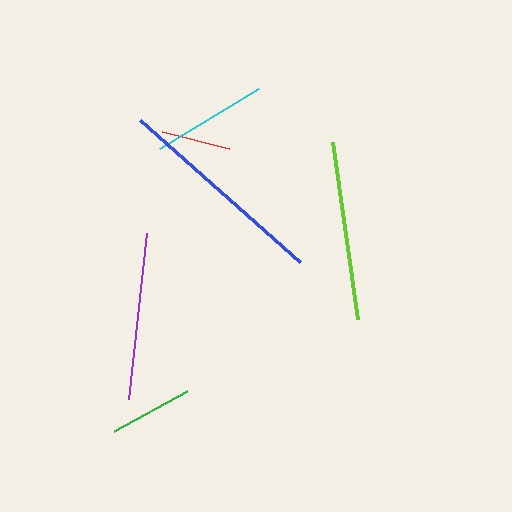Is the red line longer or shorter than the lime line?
The lime line is longer than the red line.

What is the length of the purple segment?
The purple segment is approximately 167 pixels long.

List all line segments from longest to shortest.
From longest to shortest: blue, lime, purple, cyan, green, red.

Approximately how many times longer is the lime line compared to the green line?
The lime line is approximately 2.2 times the length of the green line.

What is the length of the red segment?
The red segment is approximately 69 pixels long.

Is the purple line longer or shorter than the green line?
The purple line is longer than the green line.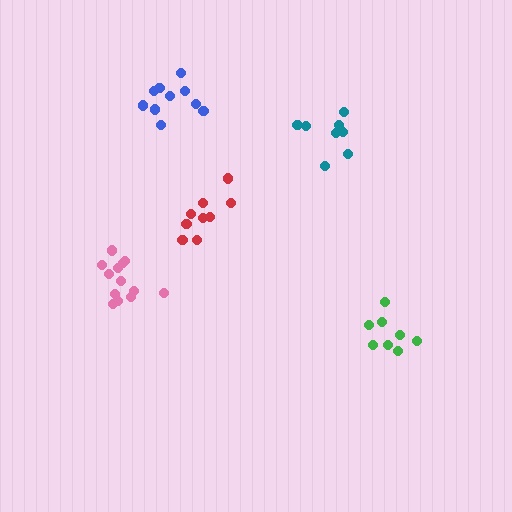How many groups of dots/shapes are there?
There are 5 groups.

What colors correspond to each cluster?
The clusters are colored: red, teal, green, pink, blue.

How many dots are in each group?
Group 1: 9 dots, Group 2: 8 dots, Group 3: 8 dots, Group 4: 13 dots, Group 5: 10 dots (48 total).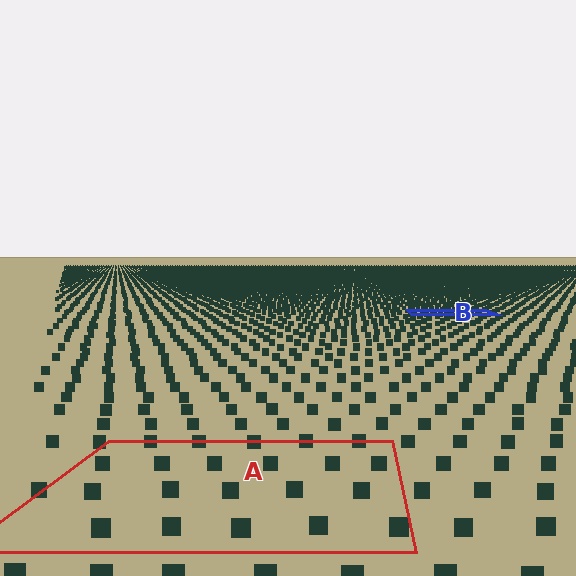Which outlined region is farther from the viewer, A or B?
Region B is farther from the viewer — the texture elements inside it appear smaller and more densely packed.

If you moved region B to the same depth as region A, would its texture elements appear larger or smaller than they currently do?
They would appear larger. At a closer depth, the same texture elements are projected at a bigger on-screen size.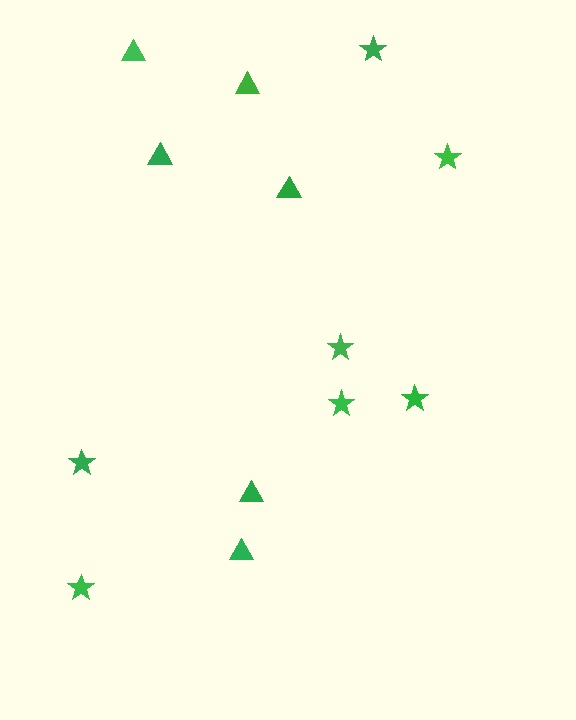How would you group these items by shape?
There are 2 groups: one group of triangles (6) and one group of stars (7).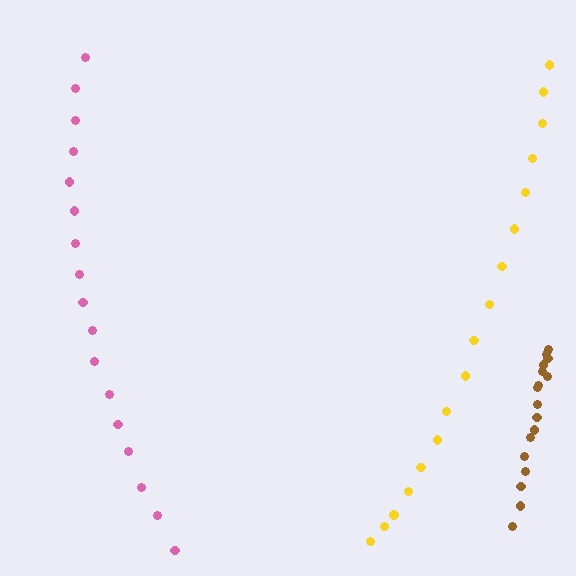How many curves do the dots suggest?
There are 3 distinct paths.